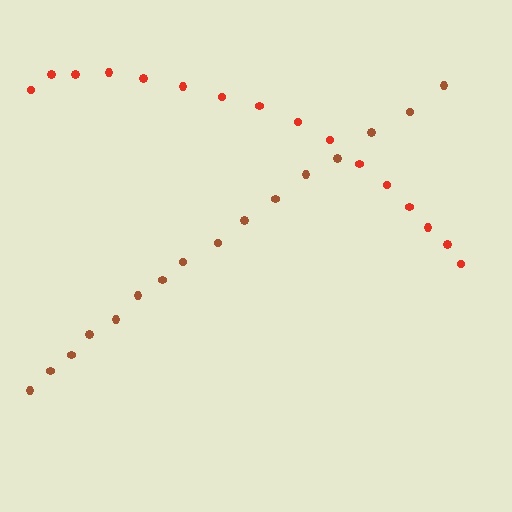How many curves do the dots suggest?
There are 2 distinct paths.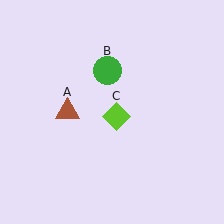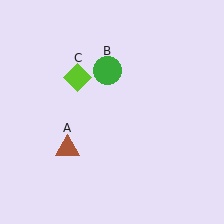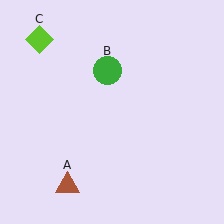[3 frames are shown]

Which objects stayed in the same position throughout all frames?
Green circle (object B) remained stationary.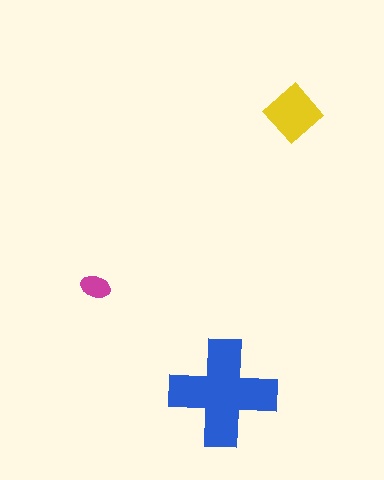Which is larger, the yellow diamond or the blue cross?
The blue cross.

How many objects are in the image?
There are 3 objects in the image.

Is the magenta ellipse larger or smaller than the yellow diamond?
Smaller.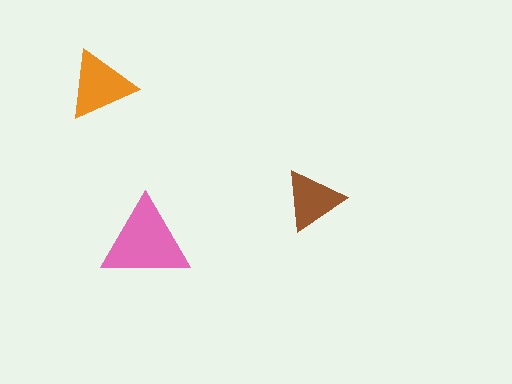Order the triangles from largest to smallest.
the pink one, the orange one, the brown one.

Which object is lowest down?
The pink triangle is bottommost.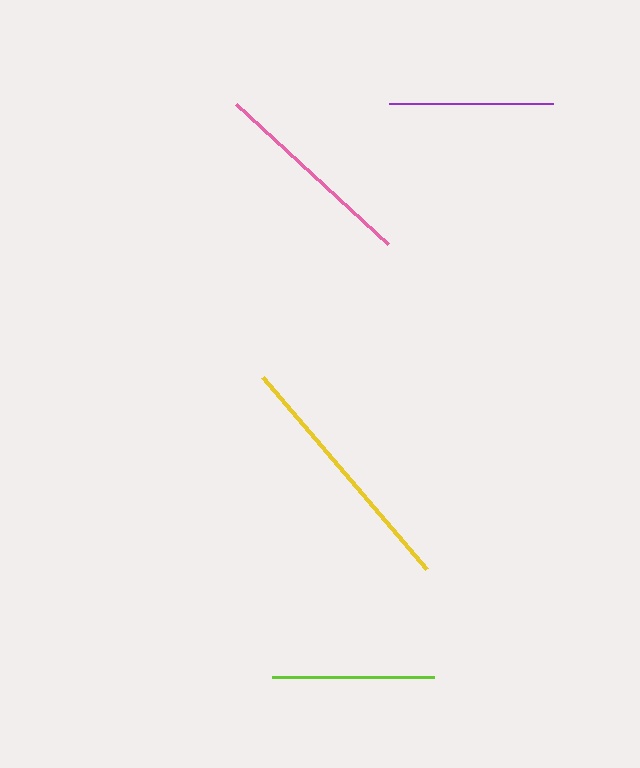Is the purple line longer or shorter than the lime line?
The purple line is longer than the lime line.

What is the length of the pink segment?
The pink segment is approximately 206 pixels long.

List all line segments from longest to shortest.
From longest to shortest: yellow, pink, purple, lime.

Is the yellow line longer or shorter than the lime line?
The yellow line is longer than the lime line.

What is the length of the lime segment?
The lime segment is approximately 162 pixels long.